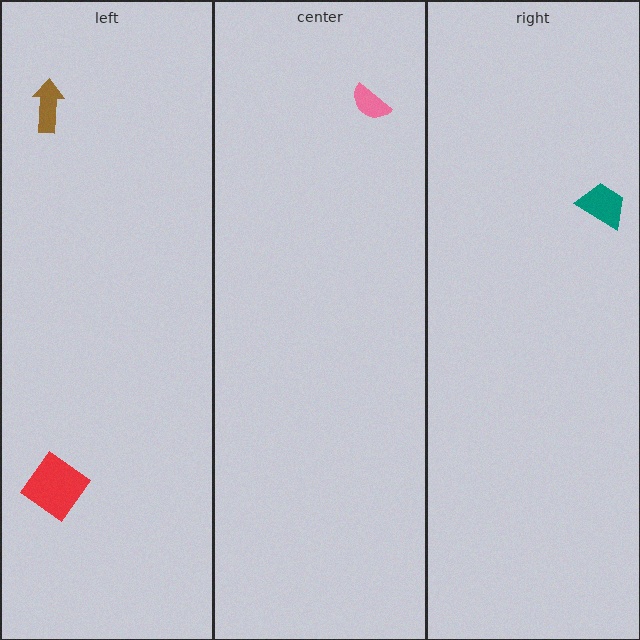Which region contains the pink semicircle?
The center region.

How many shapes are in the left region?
2.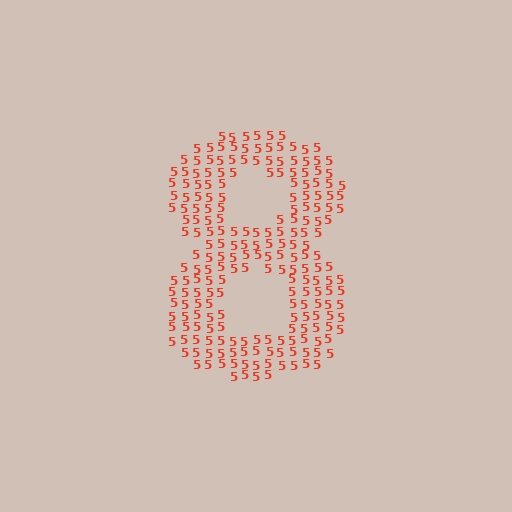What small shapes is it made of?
It is made of small digit 5's.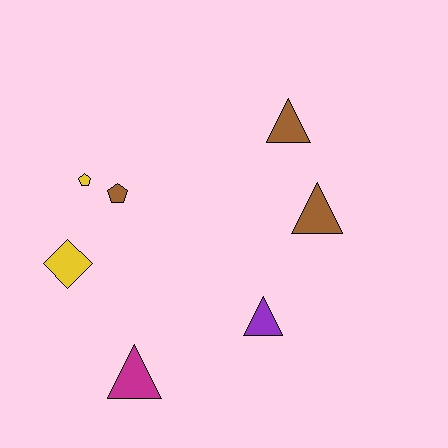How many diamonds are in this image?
There is 1 diamond.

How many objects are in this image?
There are 7 objects.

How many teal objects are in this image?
There are no teal objects.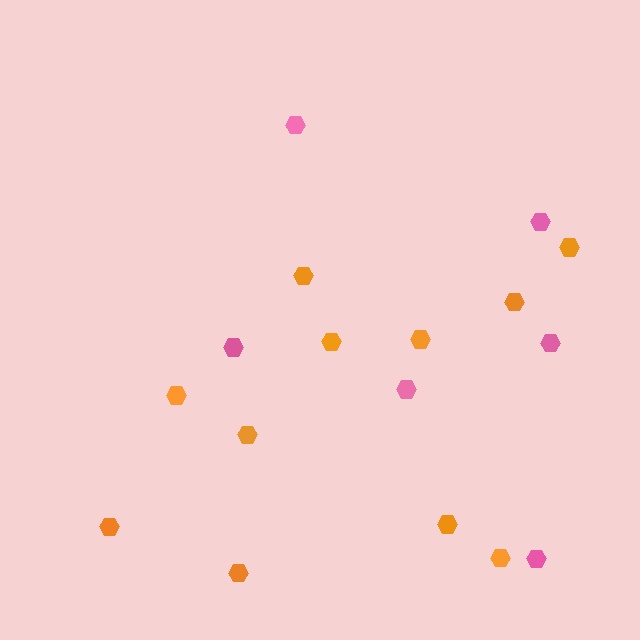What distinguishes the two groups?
There are 2 groups: one group of pink hexagons (6) and one group of orange hexagons (11).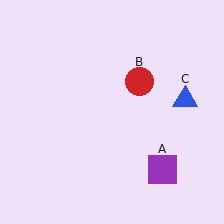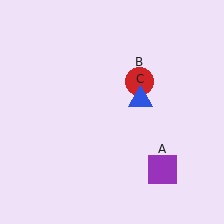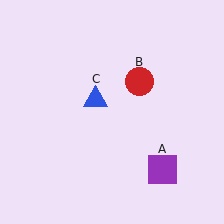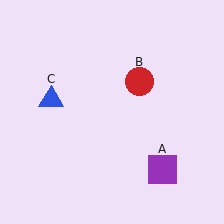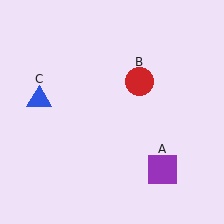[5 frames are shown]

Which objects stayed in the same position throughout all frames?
Purple square (object A) and red circle (object B) remained stationary.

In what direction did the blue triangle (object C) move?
The blue triangle (object C) moved left.